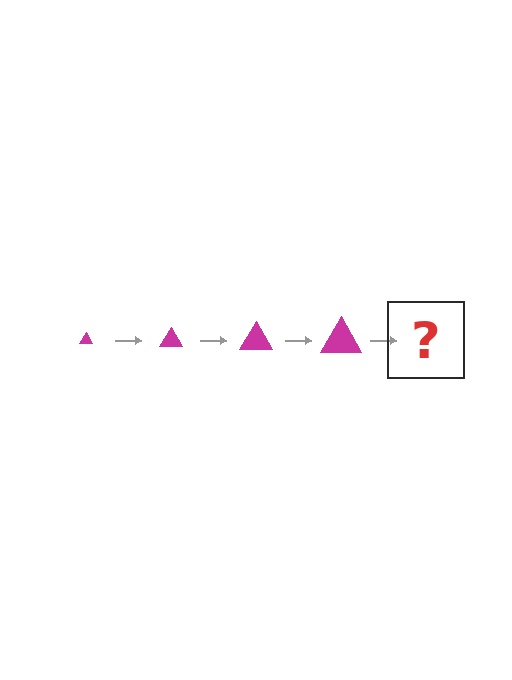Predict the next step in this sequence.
The next step is a magenta triangle, larger than the previous one.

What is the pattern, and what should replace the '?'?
The pattern is that the triangle gets progressively larger each step. The '?' should be a magenta triangle, larger than the previous one.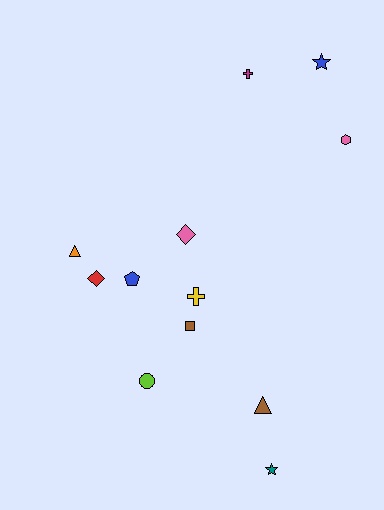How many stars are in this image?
There are 2 stars.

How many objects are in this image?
There are 12 objects.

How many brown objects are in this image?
There are 2 brown objects.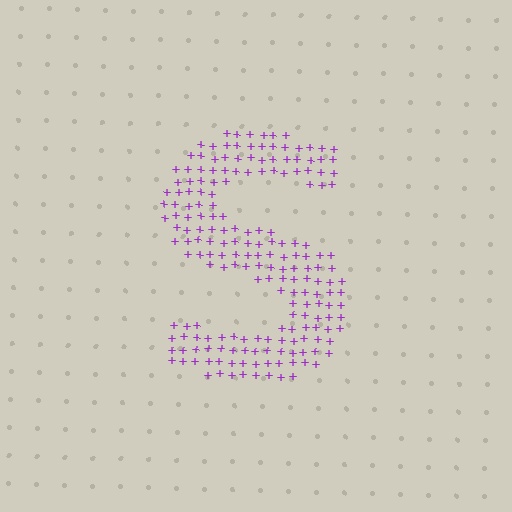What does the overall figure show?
The overall figure shows the letter S.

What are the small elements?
The small elements are plus signs.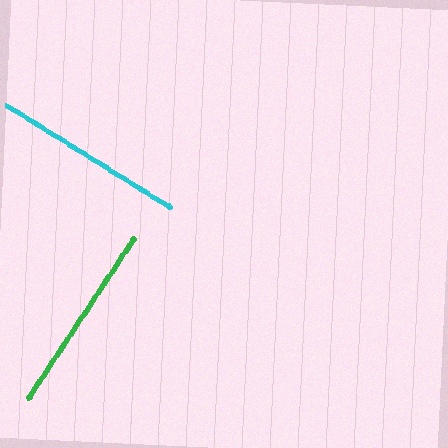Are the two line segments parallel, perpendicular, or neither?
Perpendicular — they meet at approximately 88°.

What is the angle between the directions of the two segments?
Approximately 88 degrees.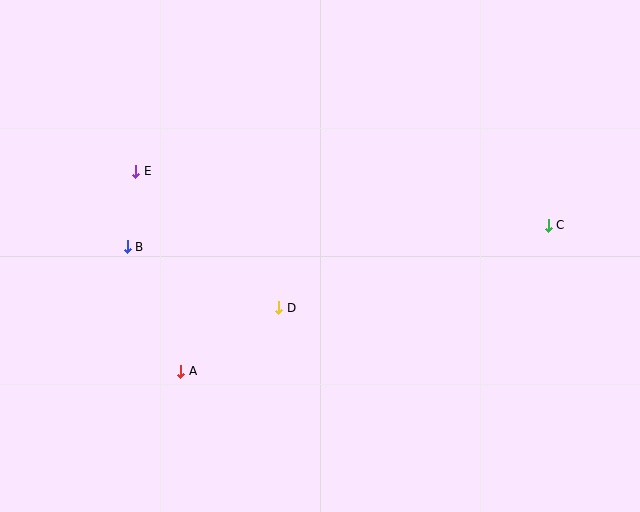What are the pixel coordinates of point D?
Point D is at (279, 308).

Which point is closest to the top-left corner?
Point E is closest to the top-left corner.